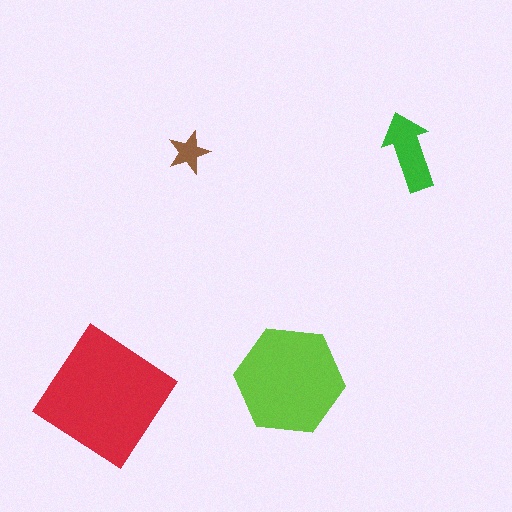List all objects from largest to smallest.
The red diamond, the lime hexagon, the green arrow, the brown star.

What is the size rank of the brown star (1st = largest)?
4th.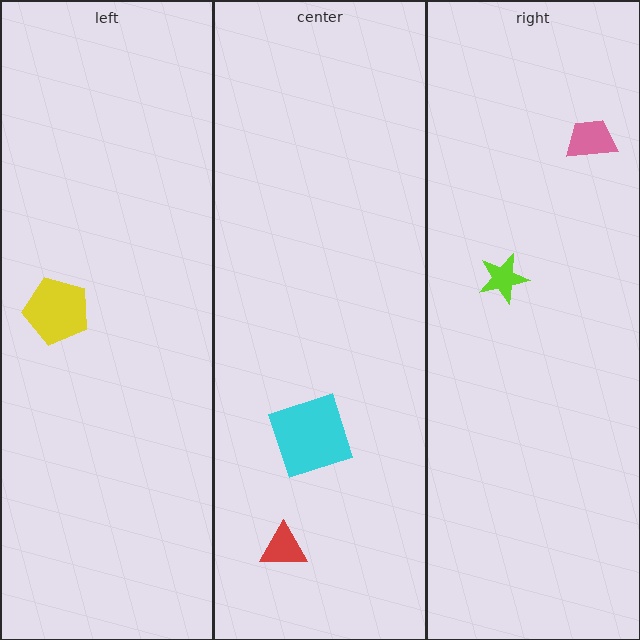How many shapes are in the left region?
1.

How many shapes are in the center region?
2.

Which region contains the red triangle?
The center region.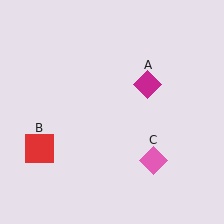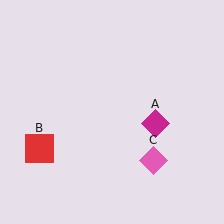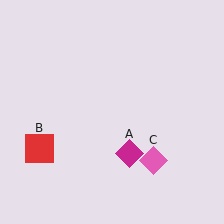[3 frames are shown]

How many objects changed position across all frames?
1 object changed position: magenta diamond (object A).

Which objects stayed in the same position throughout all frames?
Red square (object B) and pink diamond (object C) remained stationary.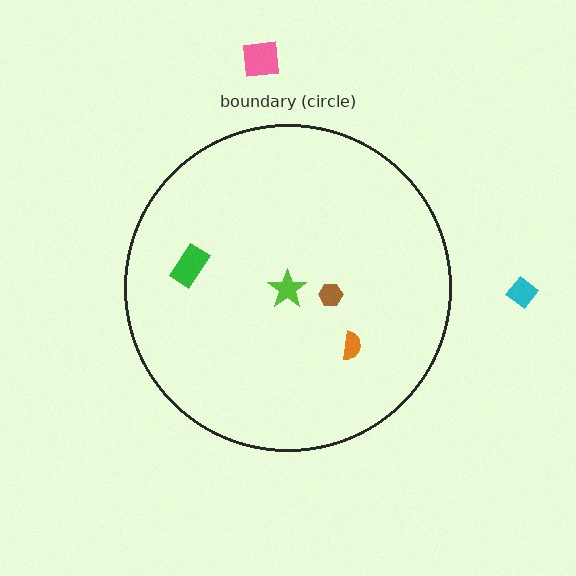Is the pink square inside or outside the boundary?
Outside.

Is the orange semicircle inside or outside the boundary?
Inside.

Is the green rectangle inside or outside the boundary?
Inside.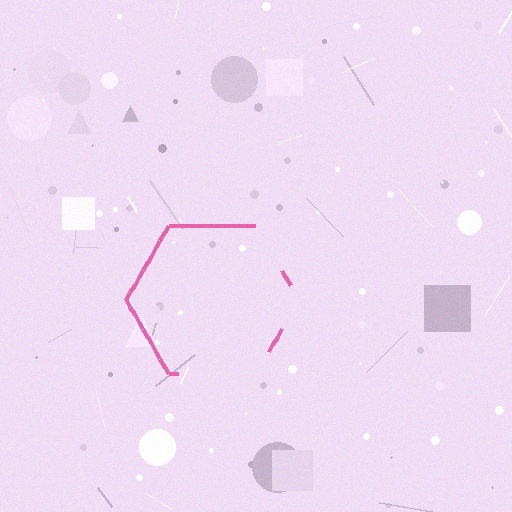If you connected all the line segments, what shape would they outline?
They would outline a hexagon.